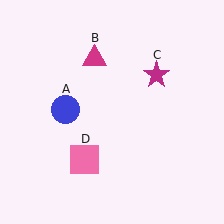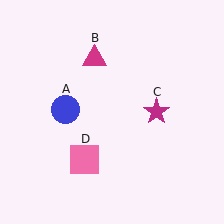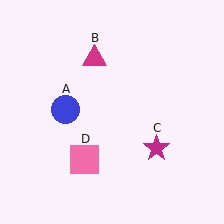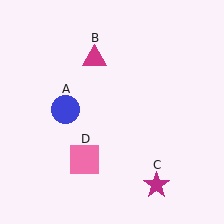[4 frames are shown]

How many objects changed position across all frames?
1 object changed position: magenta star (object C).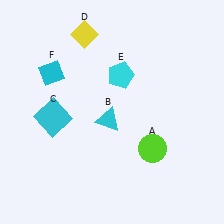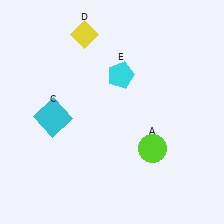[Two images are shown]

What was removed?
The cyan diamond (F), the cyan triangle (B) were removed in Image 2.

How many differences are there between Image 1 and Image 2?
There are 2 differences between the two images.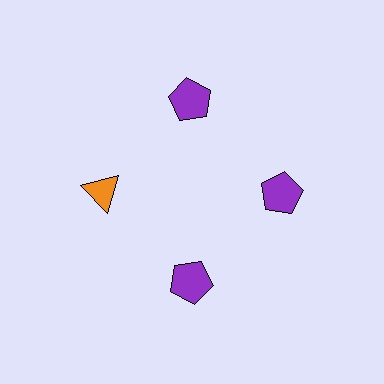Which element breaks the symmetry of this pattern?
The orange triangle at roughly the 9 o'clock position breaks the symmetry. All other shapes are purple pentagons.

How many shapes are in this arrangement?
There are 4 shapes arranged in a ring pattern.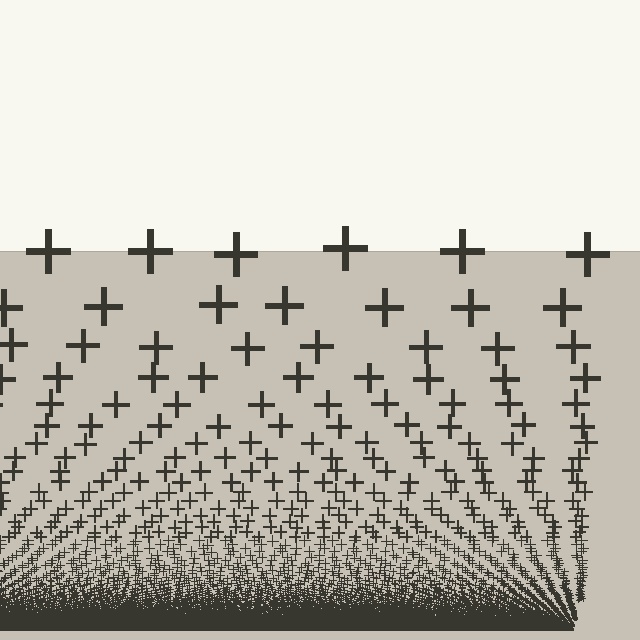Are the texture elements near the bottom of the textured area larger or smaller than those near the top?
Smaller. The gradient is inverted — elements near the bottom are smaller and denser.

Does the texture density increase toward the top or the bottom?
Density increases toward the bottom.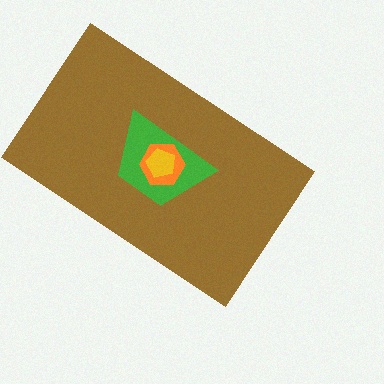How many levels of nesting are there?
4.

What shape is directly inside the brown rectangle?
The green trapezoid.